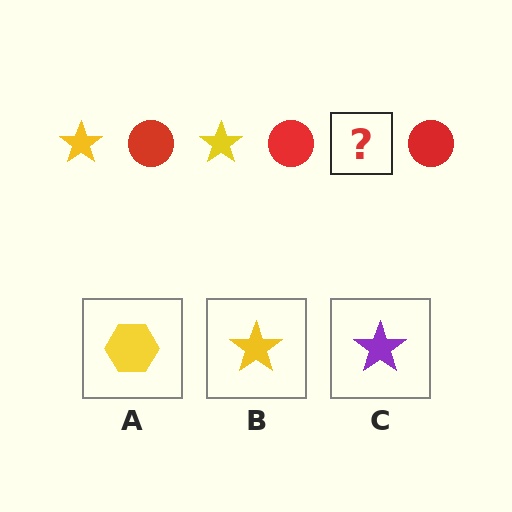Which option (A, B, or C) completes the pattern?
B.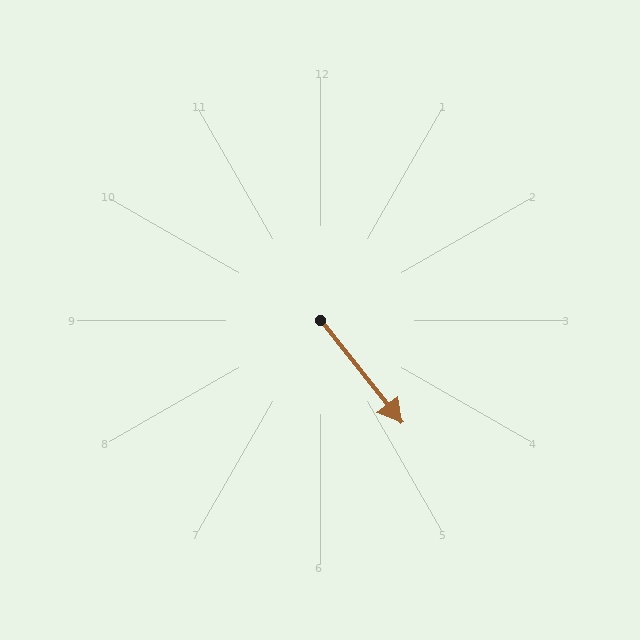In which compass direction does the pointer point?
Southeast.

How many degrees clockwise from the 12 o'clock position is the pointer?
Approximately 141 degrees.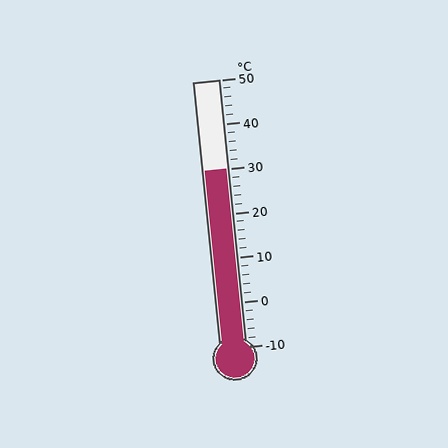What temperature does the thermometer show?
The thermometer shows approximately 30°C.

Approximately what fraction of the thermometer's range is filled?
The thermometer is filled to approximately 65% of its range.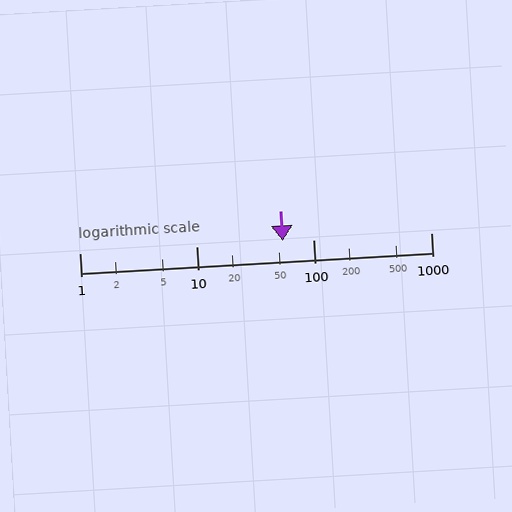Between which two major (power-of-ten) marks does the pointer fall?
The pointer is between 10 and 100.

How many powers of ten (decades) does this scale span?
The scale spans 3 decades, from 1 to 1000.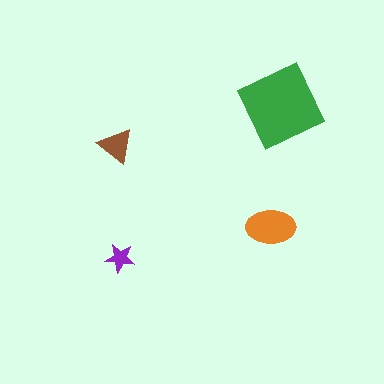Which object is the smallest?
The purple star.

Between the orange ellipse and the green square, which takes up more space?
The green square.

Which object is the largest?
The green square.